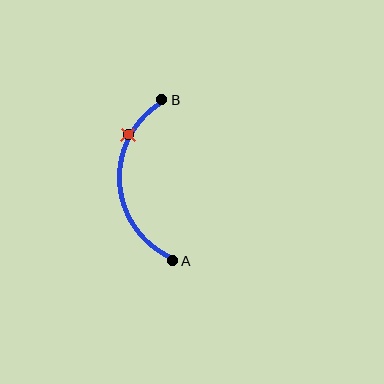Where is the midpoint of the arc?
The arc midpoint is the point on the curve farthest from the straight line joining A and B. It sits to the left of that line.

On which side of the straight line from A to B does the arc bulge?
The arc bulges to the left of the straight line connecting A and B.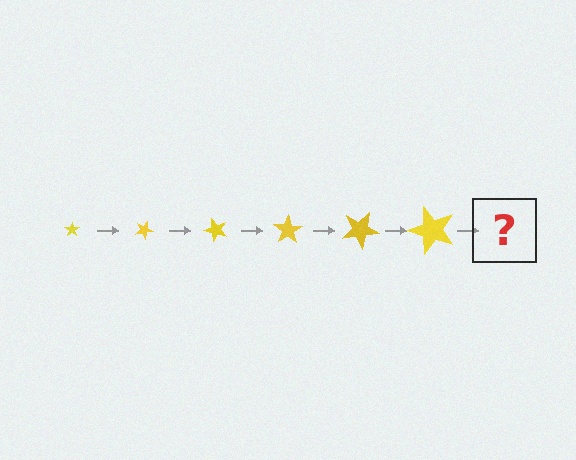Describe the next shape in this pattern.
It should be a star, larger than the previous one and rotated 150 degrees from the start.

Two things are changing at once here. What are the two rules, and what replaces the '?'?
The two rules are that the star grows larger each step and it rotates 25 degrees each step. The '?' should be a star, larger than the previous one and rotated 150 degrees from the start.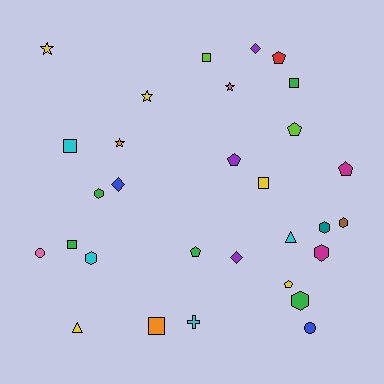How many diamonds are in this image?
There are 3 diamonds.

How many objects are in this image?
There are 30 objects.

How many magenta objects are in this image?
There are 2 magenta objects.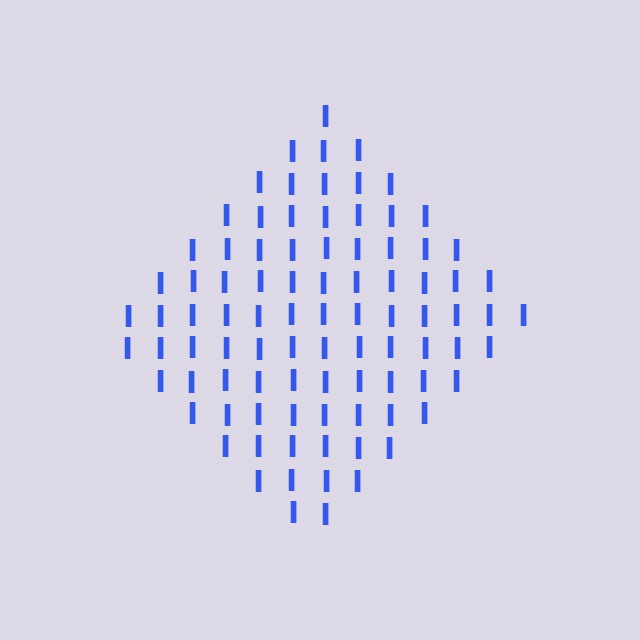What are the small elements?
The small elements are letter I's.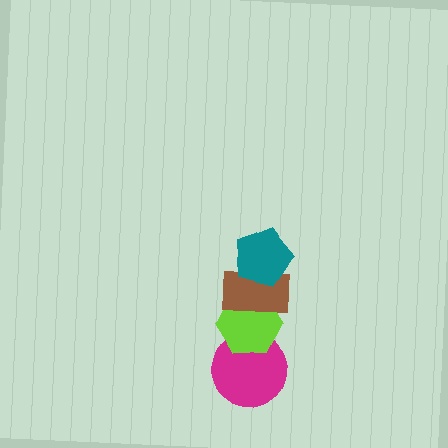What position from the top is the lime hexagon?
The lime hexagon is 3rd from the top.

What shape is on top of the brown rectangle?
The teal pentagon is on top of the brown rectangle.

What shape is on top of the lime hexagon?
The brown rectangle is on top of the lime hexagon.